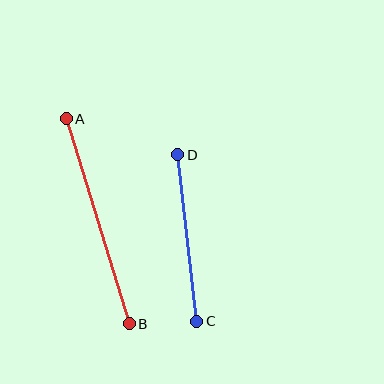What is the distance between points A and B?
The distance is approximately 214 pixels.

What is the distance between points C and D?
The distance is approximately 167 pixels.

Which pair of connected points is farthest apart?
Points A and B are farthest apart.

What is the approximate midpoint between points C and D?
The midpoint is at approximately (187, 238) pixels.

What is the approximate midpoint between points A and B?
The midpoint is at approximately (98, 221) pixels.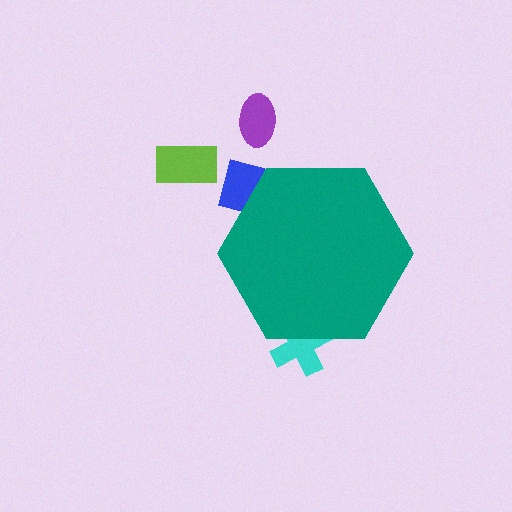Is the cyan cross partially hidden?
Yes, the cyan cross is partially hidden behind the teal hexagon.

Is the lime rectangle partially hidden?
No, the lime rectangle is fully visible.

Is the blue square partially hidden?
Yes, the blue square is partially hidden behind the teal hexagon.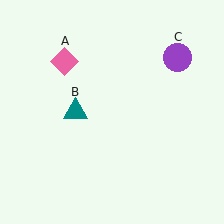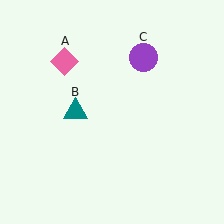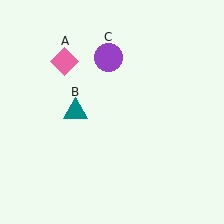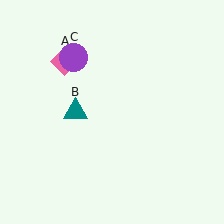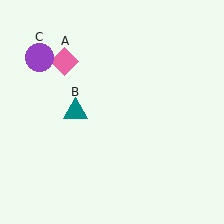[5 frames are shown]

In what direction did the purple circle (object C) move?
The purple circle (object C) moved left.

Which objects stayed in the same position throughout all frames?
Pink diamond (object A) and teal triangle (object B) remained stationary.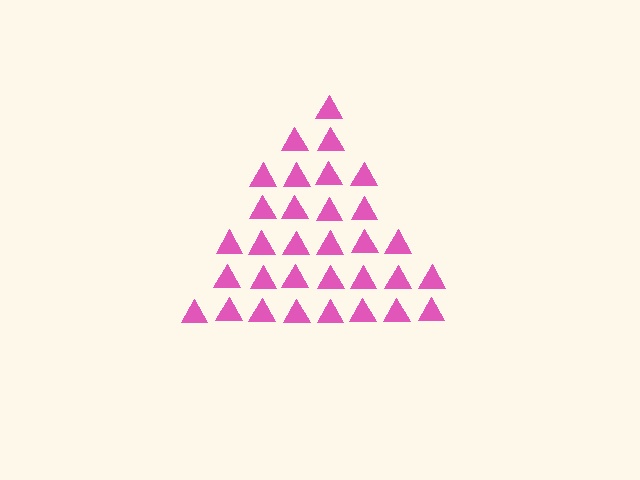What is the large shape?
The large shape is a triangle.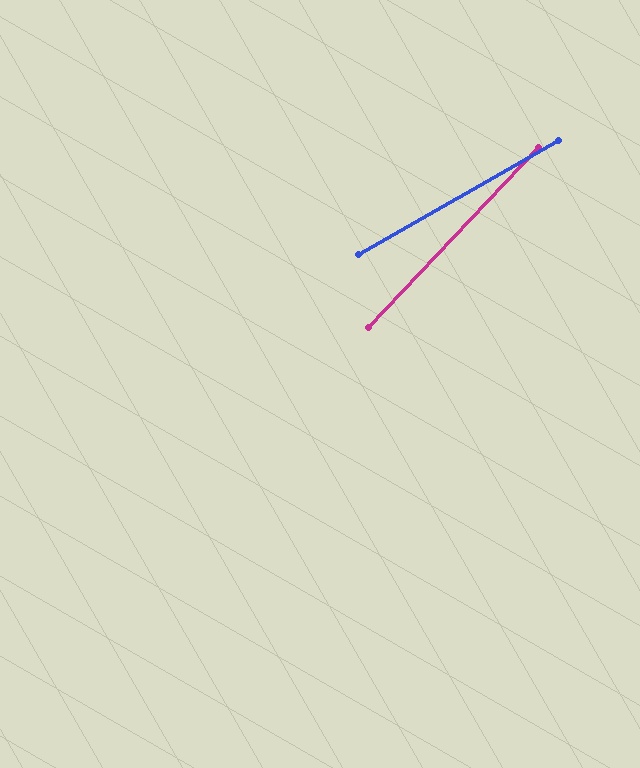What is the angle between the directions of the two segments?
Approximately 17 degrees.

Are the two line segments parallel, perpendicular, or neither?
Neither parallel nor perpendicular — they differ by about 17°.